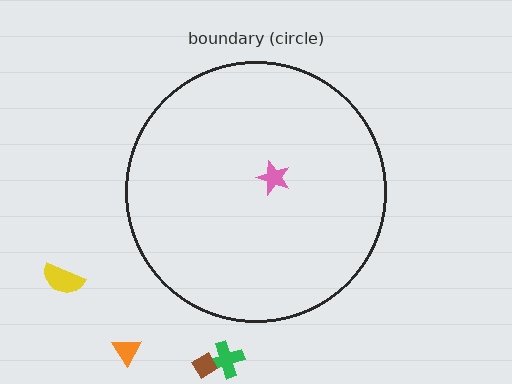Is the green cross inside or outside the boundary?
Outside.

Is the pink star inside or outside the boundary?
Inside.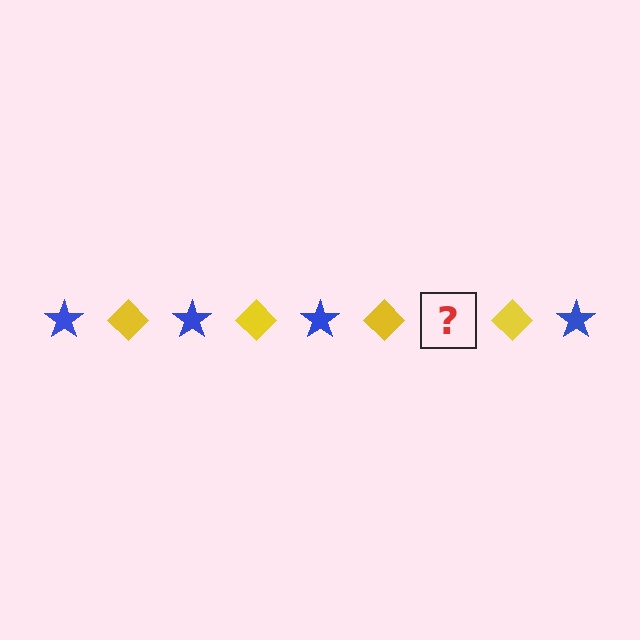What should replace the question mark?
The question mark should be replaced with a blue star.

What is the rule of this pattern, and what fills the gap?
The rule is that the pattern alternates between blue star and yellow diamond. The gap should be filled with a blue star.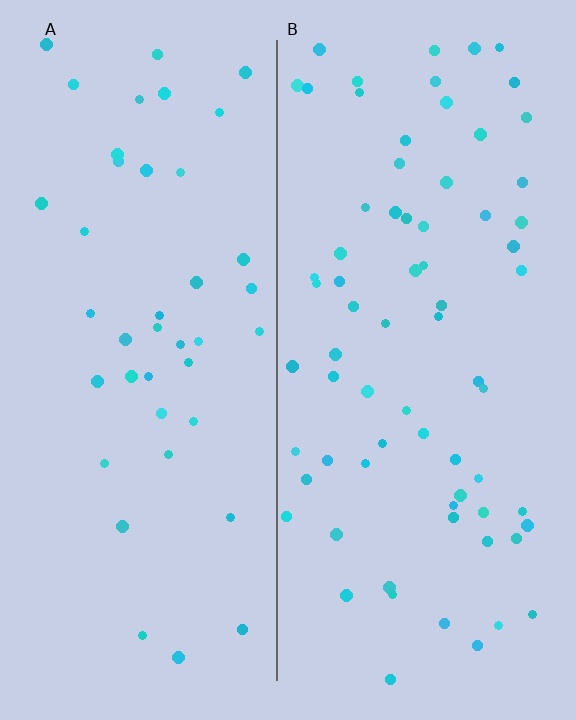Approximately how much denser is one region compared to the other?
Approximately 1.7× — region B over region A.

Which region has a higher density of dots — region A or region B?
B (the right).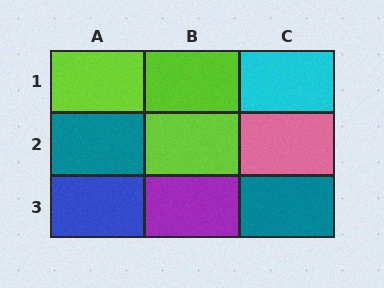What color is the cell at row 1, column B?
Lime.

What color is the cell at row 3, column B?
Purple.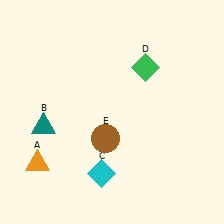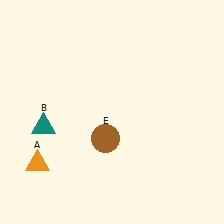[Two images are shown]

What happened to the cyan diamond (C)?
The cyan diamond (C) was removed in Image 2. It was in the bottom-left area of Image 1.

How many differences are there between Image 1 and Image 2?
There are 2 differences between the two images.